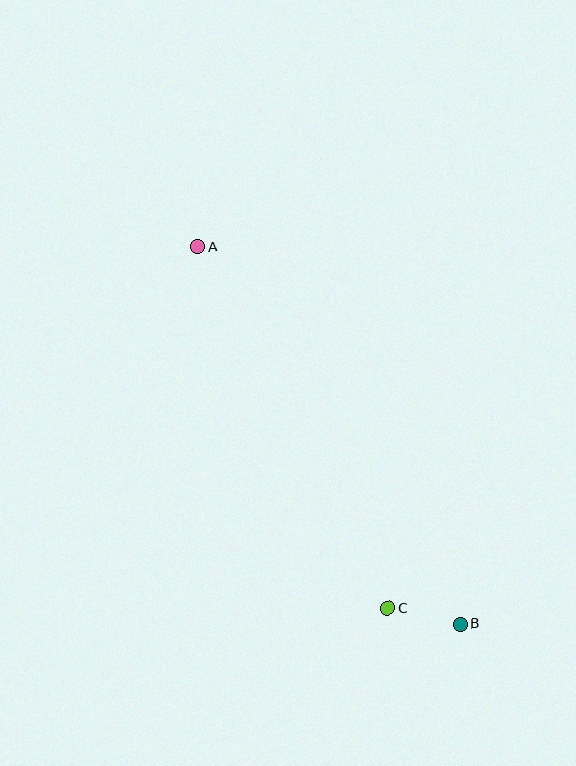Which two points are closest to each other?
Points B and C are closest to each other.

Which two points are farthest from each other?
Points A and B are farthest from each other.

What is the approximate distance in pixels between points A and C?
The distance between A and C is approximately 408 pixels.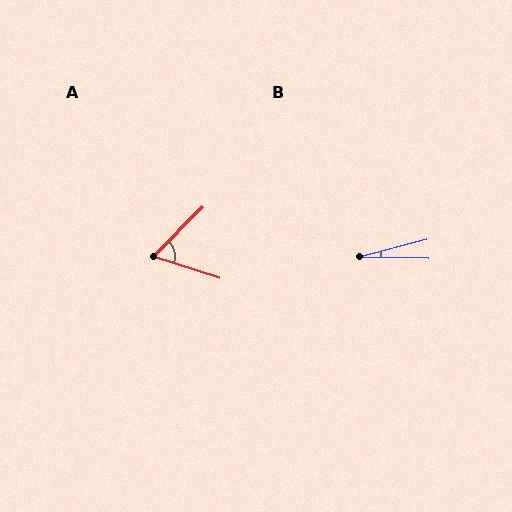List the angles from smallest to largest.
B (15°), A (63°).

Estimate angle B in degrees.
Approximately 15 degrees.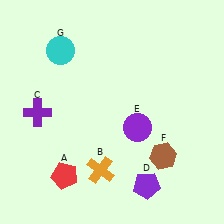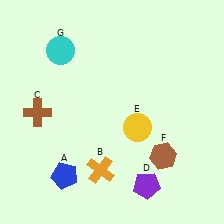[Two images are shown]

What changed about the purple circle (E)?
In Image 1, E is purple. In Image 2, it changed to yellow.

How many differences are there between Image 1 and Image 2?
There are 3 differences between the two images.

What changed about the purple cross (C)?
In Image 1, C is purple. In Image 2, it changed to brown.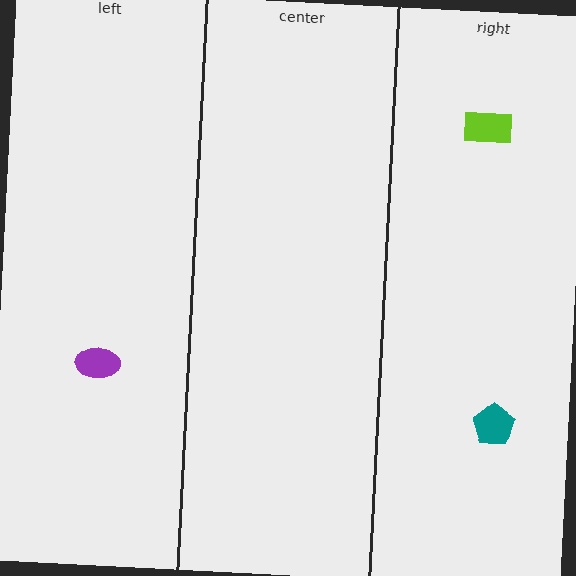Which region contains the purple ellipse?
The left region.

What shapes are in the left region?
The purple ellipse.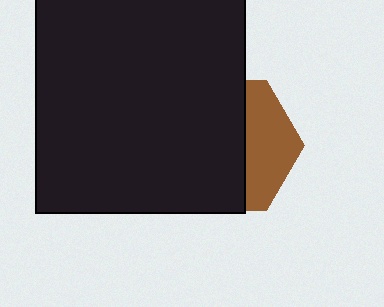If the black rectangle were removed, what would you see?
You would see the complete brown hexagon.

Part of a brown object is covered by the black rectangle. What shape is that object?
It is a hexagon.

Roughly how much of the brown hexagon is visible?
A small part of it is visible (roughly 35%).